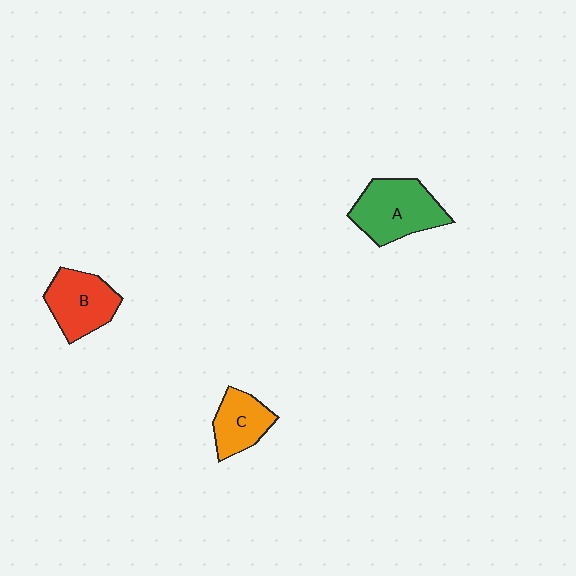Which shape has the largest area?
Shape A (green).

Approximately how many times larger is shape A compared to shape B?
Approximately 1.2 times.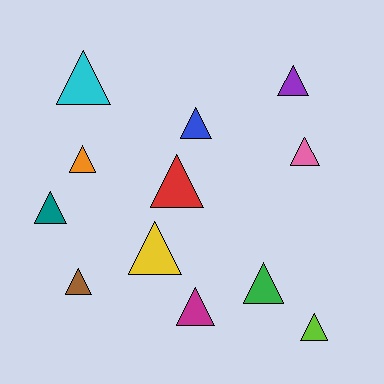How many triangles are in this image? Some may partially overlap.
There are 12 triangles.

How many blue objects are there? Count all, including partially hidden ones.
There is 1 blue object.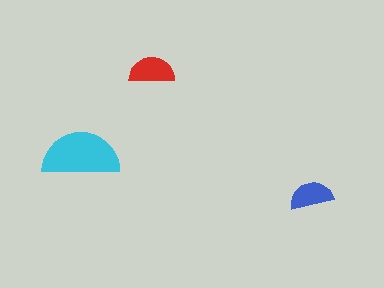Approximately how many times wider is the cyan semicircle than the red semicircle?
About 1.5 times wider.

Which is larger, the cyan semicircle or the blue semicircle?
The cyan one.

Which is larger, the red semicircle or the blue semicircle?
The red one.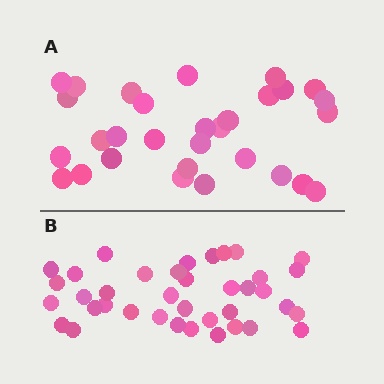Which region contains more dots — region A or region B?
Region B (the bottom region) has more dots.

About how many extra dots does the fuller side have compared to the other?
Region B has roughly 8 or so more dots than region A.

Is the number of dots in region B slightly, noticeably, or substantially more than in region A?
Region B has noticeably more, but not dramatically so. The ratio is roughly 1.3 to 1.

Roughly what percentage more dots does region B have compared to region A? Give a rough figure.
About 25% more.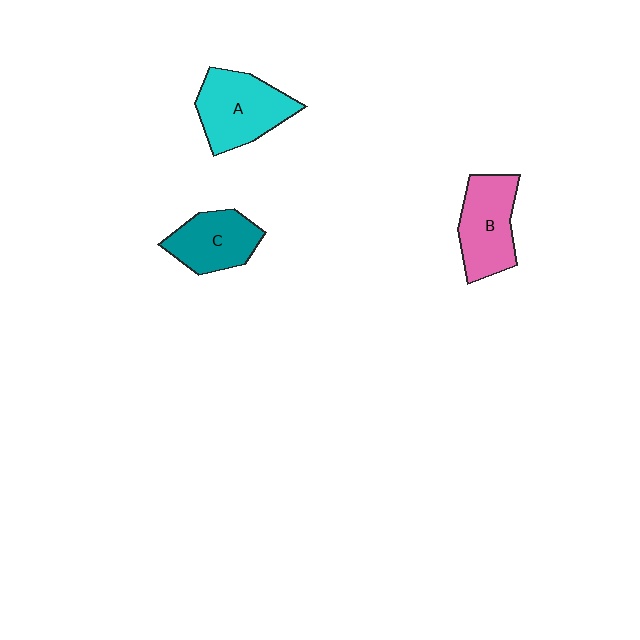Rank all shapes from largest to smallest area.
From largest to smallest: A (cyan), B (pink), C (teal).